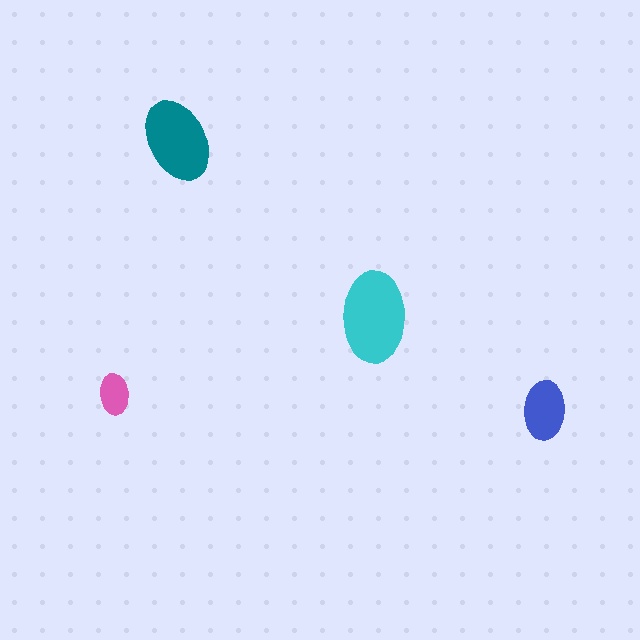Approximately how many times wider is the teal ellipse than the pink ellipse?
About 2 times wider.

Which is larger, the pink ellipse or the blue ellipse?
The blue one.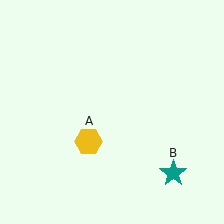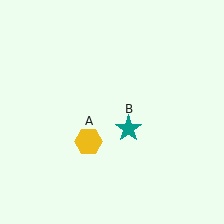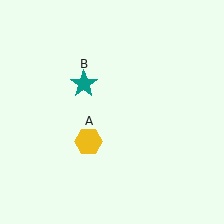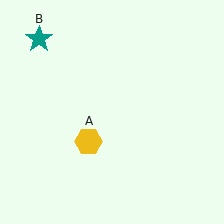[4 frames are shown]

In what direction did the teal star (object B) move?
The teal star (object B) moved up and to the left.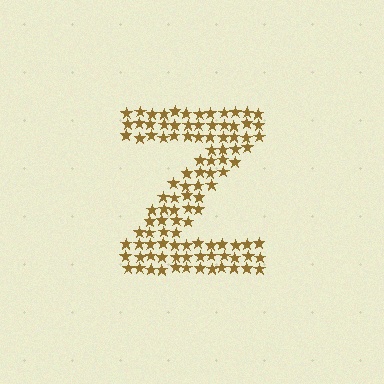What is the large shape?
The large shape is the letter Z.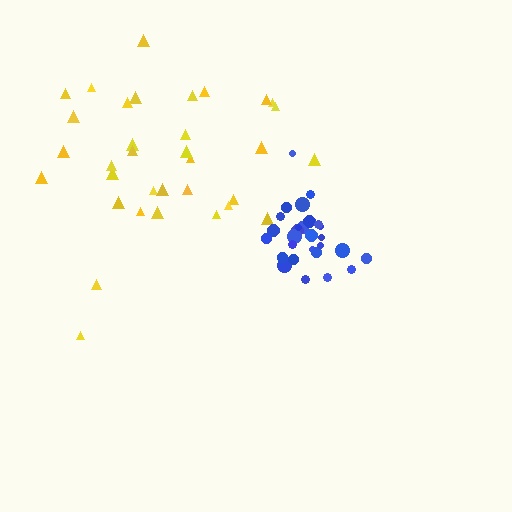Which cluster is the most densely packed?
Blue.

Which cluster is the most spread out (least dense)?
Yellow.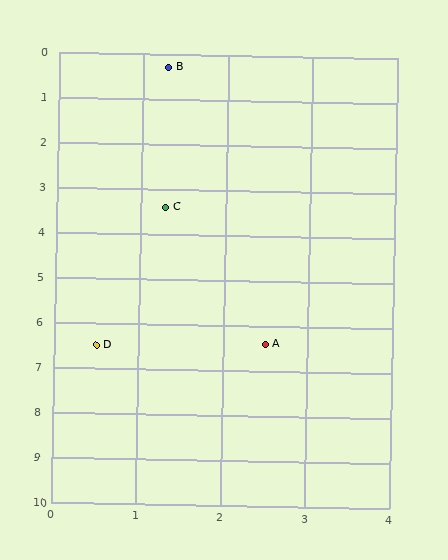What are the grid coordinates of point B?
Point B is at approximately (1.3, 0.3).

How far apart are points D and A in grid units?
Points D and A are about 2.0 grid units apart.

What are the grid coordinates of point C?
Point C is at approximately (1.3, 3.4).